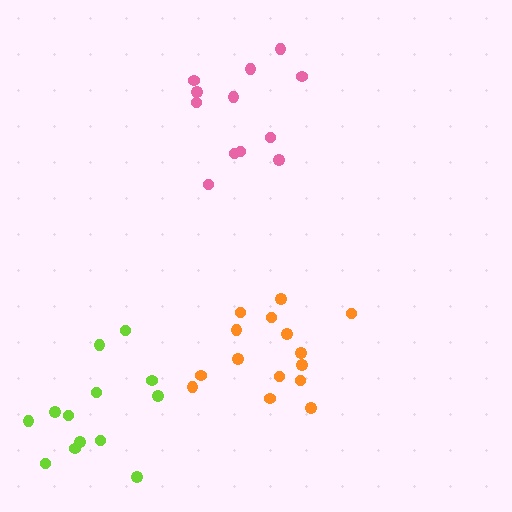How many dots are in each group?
Group 1: 12 dots, Group 2: 15 dots, Group 3: 13 dots (40 total).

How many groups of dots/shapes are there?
There are 3 groups.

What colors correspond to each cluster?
The clusters are colored: pink, orange, lime.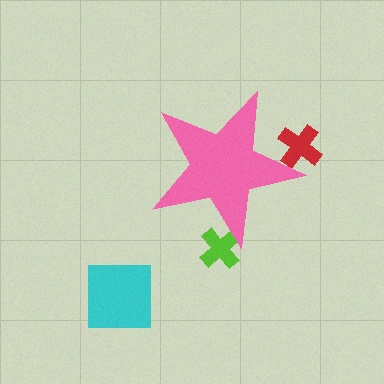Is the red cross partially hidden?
Yes, the red cross is partially hidden behind the pink star.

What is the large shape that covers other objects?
A pink star.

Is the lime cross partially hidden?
Yes, the lime cross is partially hidden behind the pink star.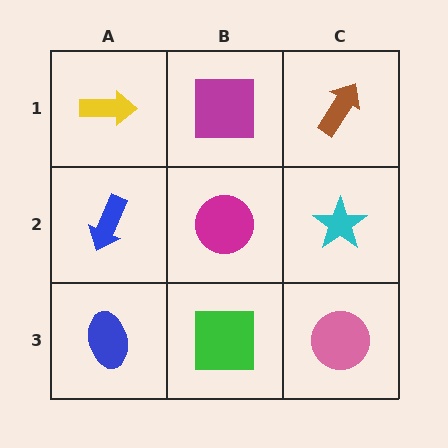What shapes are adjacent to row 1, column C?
A cyan star (row 2, column C), a magenta square (row 1, column B).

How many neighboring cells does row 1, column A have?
2.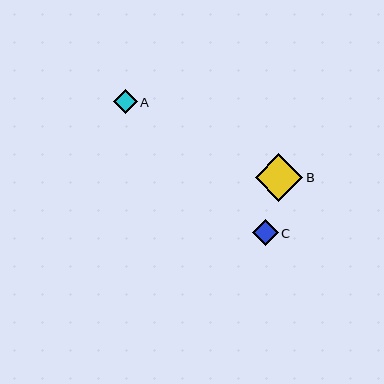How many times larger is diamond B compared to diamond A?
Diamond B is approximately 2.0 times the size of diamond A.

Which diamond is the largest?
Diamond B is the largest with a size of approximately 48 pixels.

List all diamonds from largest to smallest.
From largest to smallest: B, C, A.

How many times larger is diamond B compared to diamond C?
Diamond B is approximately 1.9 times the size of diamond C.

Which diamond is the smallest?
Diamond A is the smallest with a size of approximately 24 pixels.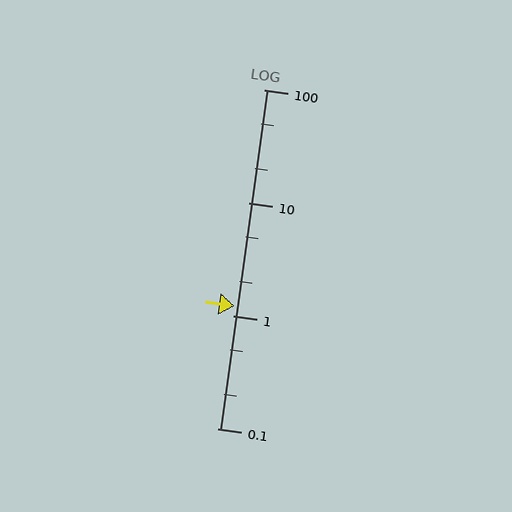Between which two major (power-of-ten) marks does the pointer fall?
The pointer is between 1 and 10.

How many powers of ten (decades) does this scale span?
The scale spans 3 decades, from 0.1 to 100.